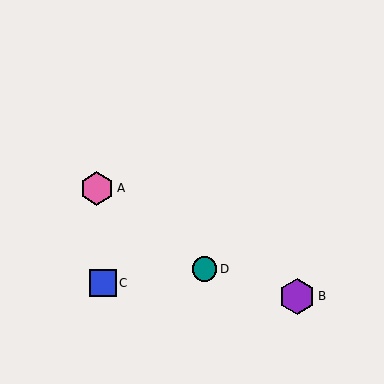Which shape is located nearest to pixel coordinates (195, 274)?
The teal circle (labeled D) at (205, 269) is nearest to that location.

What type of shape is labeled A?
Shape A is a pink hexagon.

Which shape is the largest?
The purple hexagon (labeled B) is the largest.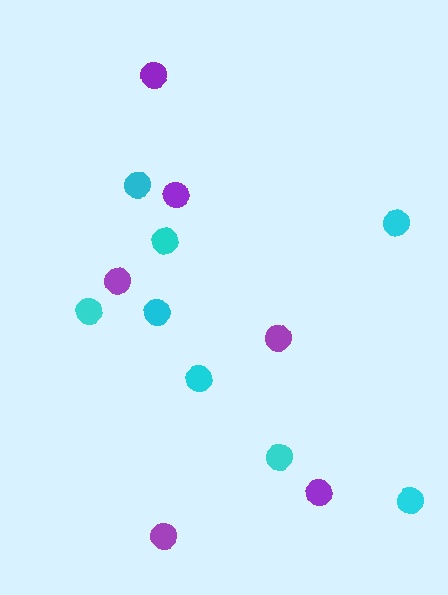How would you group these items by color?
There are 2 groups: one group of cyan circles (8) and one group of purple circles (6).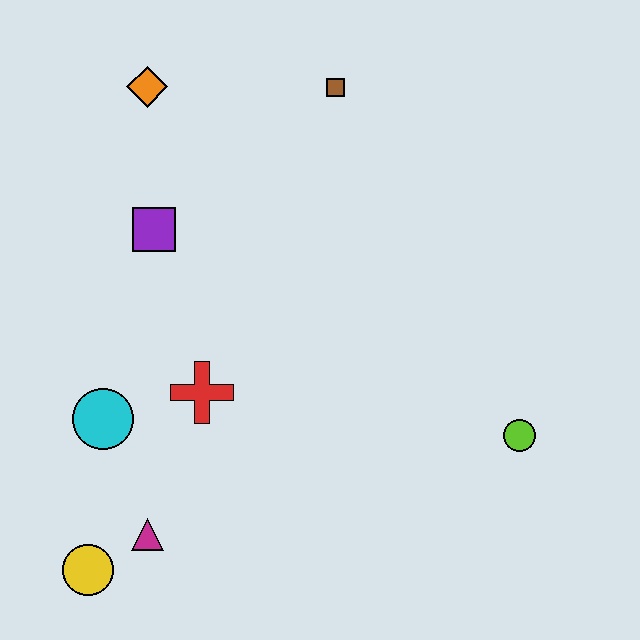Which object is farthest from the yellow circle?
The brown square is farthest from the yellow circle.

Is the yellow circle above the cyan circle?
No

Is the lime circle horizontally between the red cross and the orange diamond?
No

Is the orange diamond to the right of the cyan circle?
Yes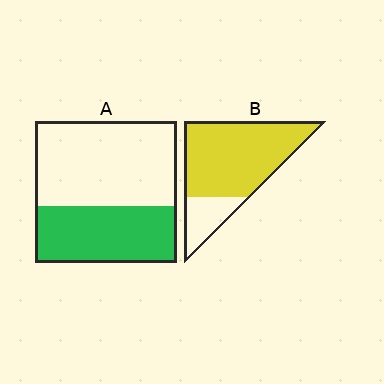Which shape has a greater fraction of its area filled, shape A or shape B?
Shape B.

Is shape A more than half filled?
No.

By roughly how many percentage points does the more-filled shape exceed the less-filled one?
By roughly 40 percentage points (B over A).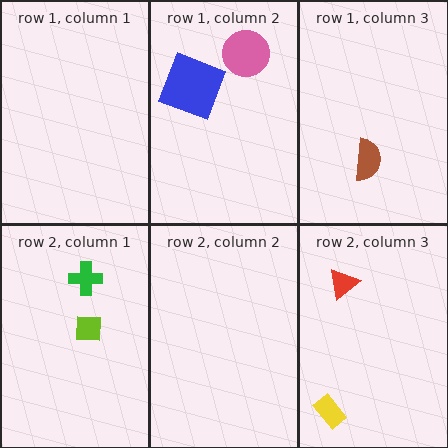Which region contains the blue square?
The row 1, column 2 region.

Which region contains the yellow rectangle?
The row 2, column 3 region.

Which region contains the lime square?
The row 2, column 1 region.